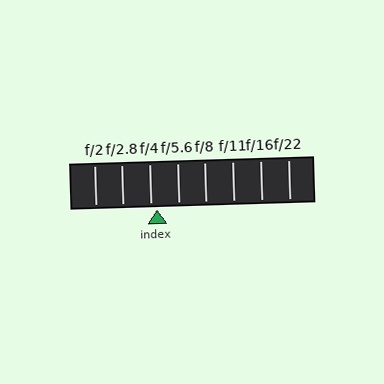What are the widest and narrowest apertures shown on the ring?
The widest aperture shown is f/2 and the narrowest is f/22.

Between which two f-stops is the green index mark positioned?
The index mark is between f/4 and f/5.6.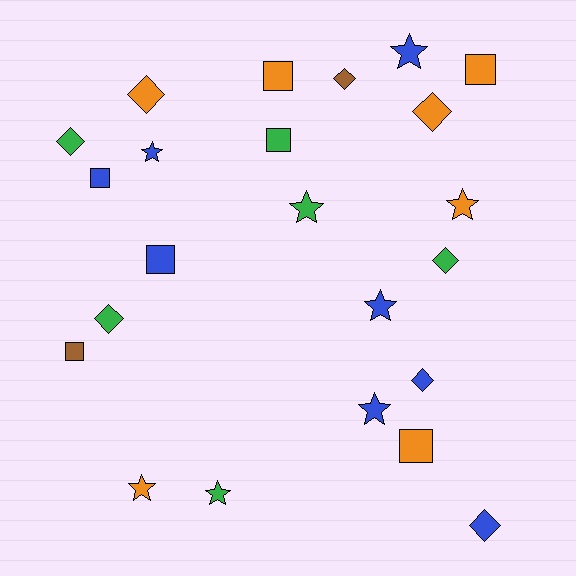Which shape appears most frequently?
Star, with 8 objects.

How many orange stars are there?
There are 2 orange stars.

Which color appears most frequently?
Blue, with 8 objects.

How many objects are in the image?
There are 23 objects.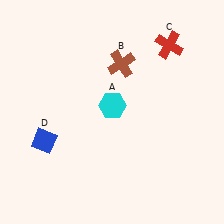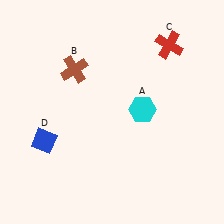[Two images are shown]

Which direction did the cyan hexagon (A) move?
The cyan hexagon (A) moved right.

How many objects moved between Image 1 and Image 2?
2 objects moved between the two images.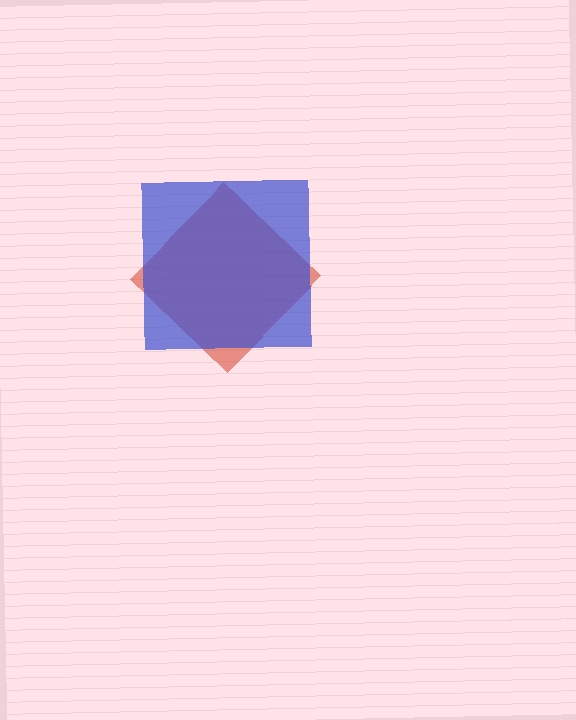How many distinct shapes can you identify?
There are 2 distinct shapes: a red diamond, a blue square.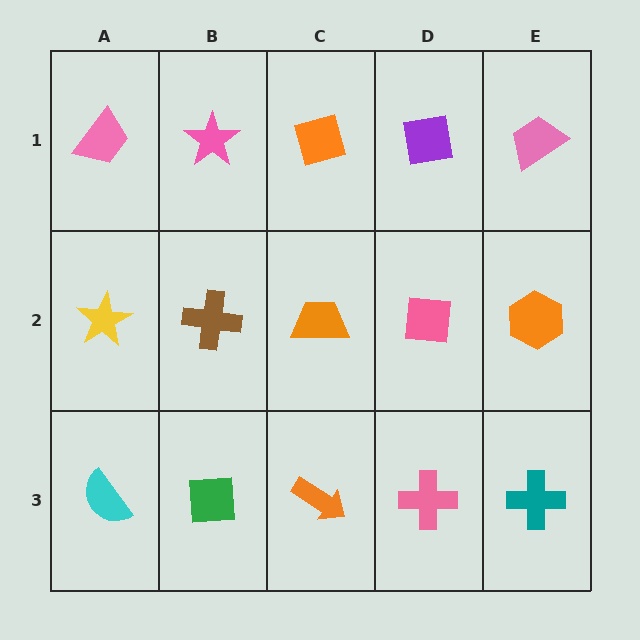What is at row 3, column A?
A cyan semicircle.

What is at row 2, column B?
A brown cross.